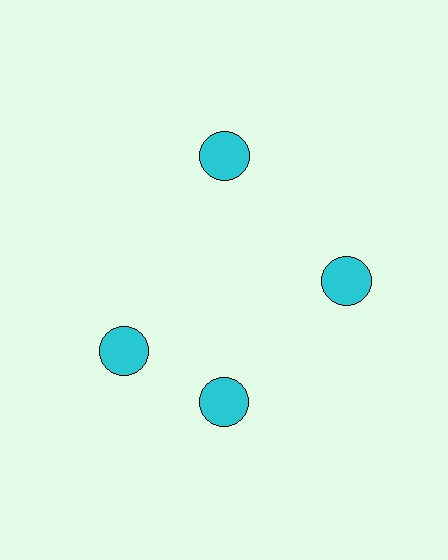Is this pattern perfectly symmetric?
No. The 4 cyan circles are arranged in a ring, but one element near the 9 o'clock position is rotated out of alignment along the ring, breaking the 4-fold rotational symmetry.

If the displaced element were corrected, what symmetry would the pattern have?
It would have 4-fold rotational symmetry — the pattern would map onto itself every 90 degrees.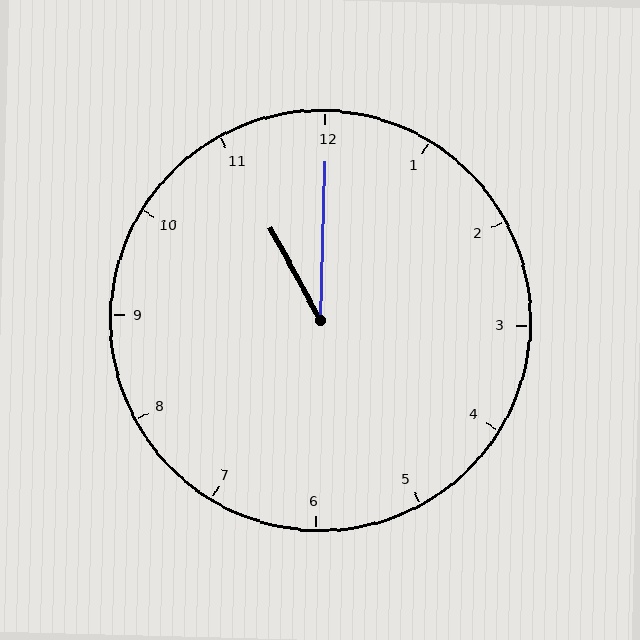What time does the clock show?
11:00.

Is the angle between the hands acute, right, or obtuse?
It is acute.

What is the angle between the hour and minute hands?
Approximately 30 degrees.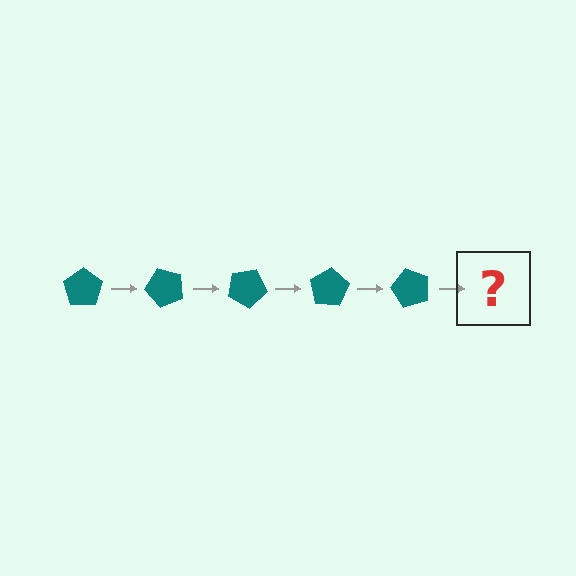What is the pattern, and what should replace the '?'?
The pattern is that the pentagon rotates 50 degrees each step. The '?' should be a teal pentagon rotated 250 degrees.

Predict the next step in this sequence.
The next step is a teal pentagon rotated 250 degrees.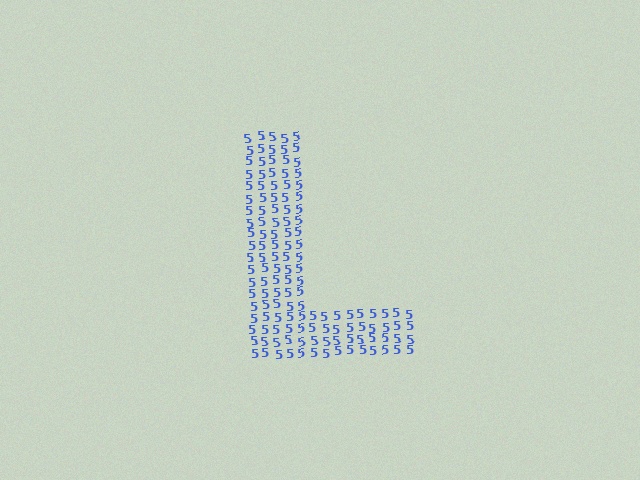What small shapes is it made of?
It is made of small digit 5's.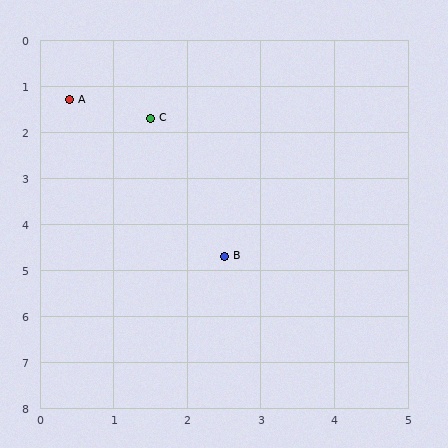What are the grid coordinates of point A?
Point A is at approximately (0.4, 1.3).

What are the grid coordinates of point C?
Point C is at approximately (1.5, 1.7).